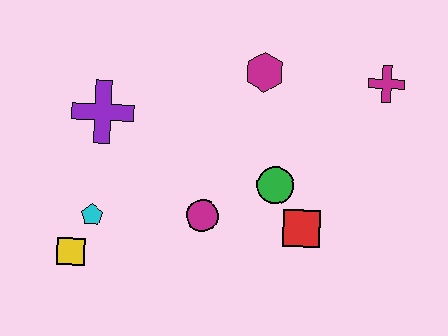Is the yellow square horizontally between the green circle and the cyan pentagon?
No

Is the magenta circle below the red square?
No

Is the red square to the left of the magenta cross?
Yes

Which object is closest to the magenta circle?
The green circle is closest to the magenta circle.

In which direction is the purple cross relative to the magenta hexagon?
The purple cross is to the left of the magenta hexagon.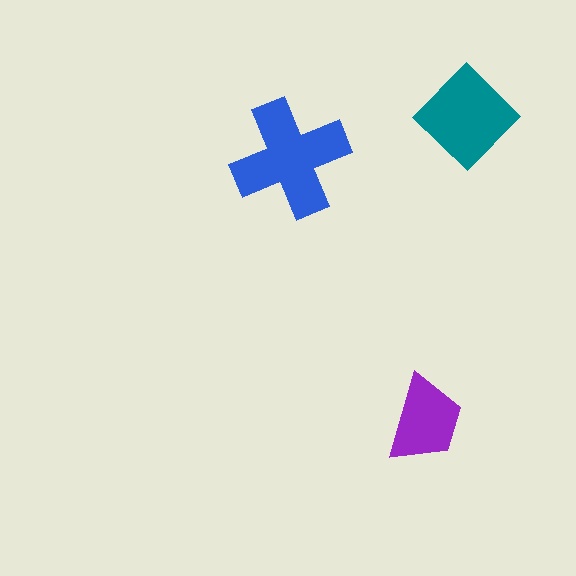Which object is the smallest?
The purple trapezoid.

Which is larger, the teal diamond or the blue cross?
The blue cross.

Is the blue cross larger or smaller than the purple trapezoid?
Larger.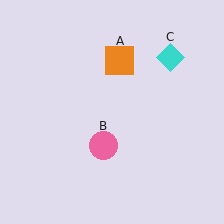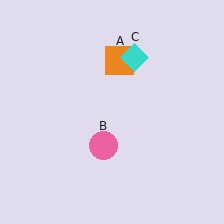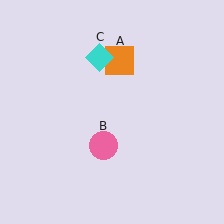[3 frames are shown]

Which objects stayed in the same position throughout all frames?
Orange square (object A) and pink circle (object B) remained stationary.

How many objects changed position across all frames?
1 object changed position: cyan diamond (object C).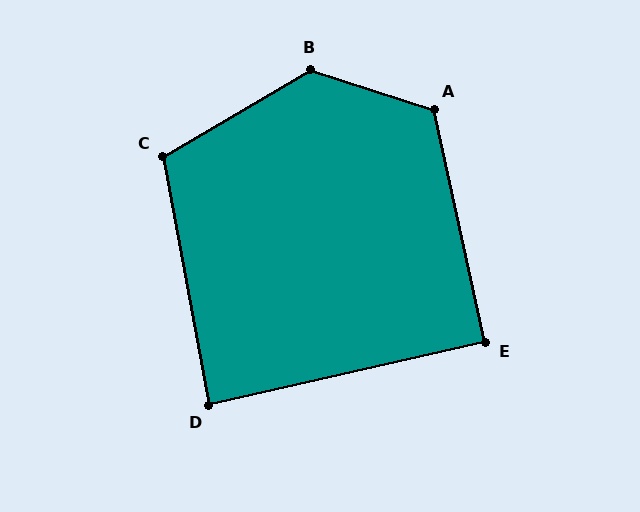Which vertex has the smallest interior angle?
D, at approximately 88 degrees.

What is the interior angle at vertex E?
Approximately 91 degrees (approximately right).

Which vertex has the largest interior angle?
B, at approximately 132 degrees.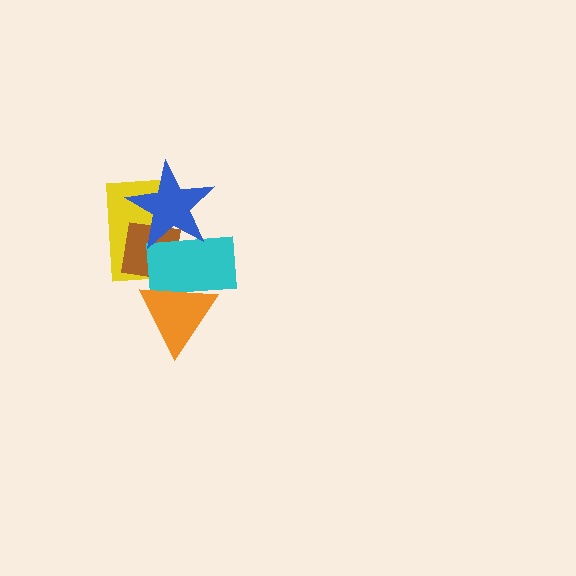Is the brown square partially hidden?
Yes, it is partially covered by another shape.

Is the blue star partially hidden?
No, no other shape covers it.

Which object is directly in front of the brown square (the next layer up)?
The cyan rectangle is directly in front of the brown square.